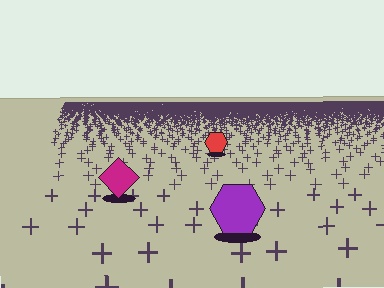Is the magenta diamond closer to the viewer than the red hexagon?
Yes. The magenta diamond is closer — you can tell from the texture gradient: the ground texture is coarser near it.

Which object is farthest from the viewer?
The red hexagon is farthest from the viewer. It appears smaller and the ground texture around it is denser.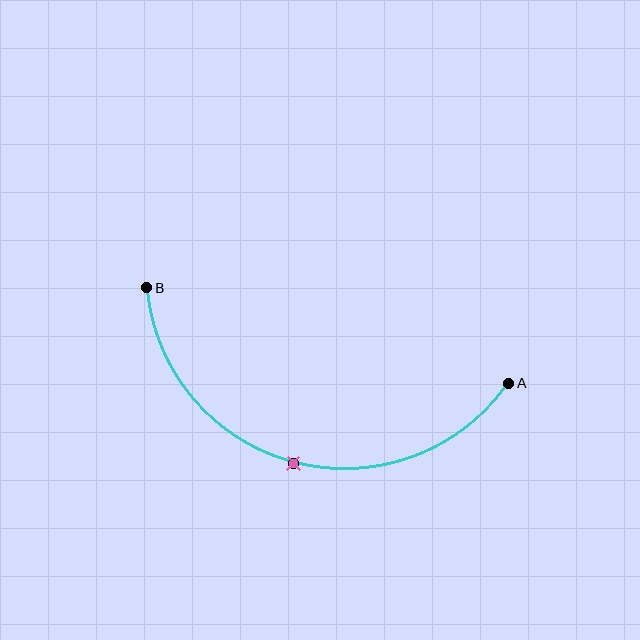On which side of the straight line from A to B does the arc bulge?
The arc bulges below the straight line connecting A and B.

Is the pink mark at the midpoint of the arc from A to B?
Yes. The pink mark lies on the arc at equal arc-length from both A and B — it is the arc midpoint.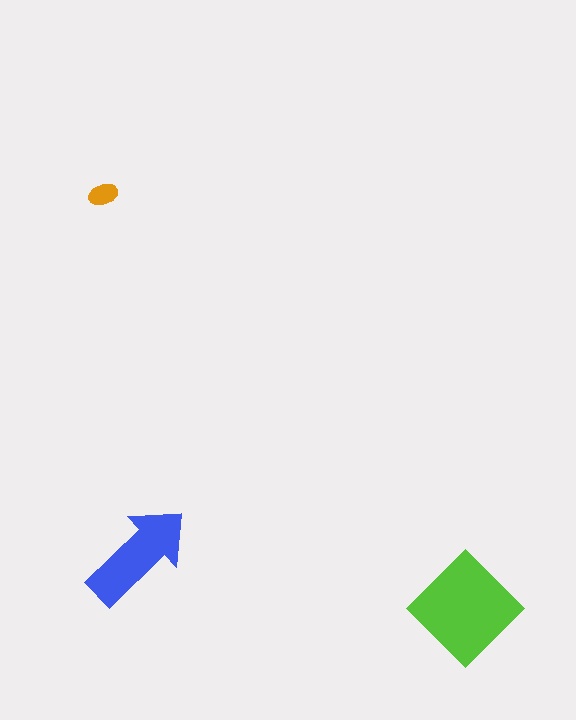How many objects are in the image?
There are 3 objects in the image.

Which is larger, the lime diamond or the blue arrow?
The lime diamond.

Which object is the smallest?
The orange ellipse.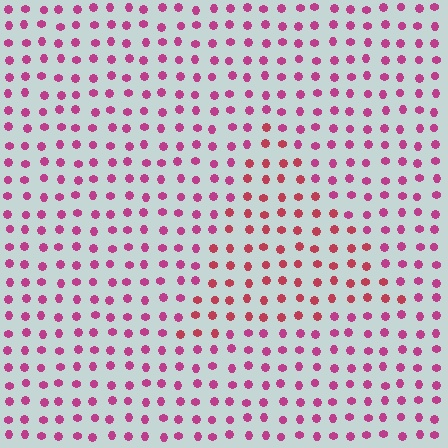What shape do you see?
I see a triangle.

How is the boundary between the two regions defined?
The boundary is defined purely by a slight shift in hue (about 27 degrees). Spacing, size, and orientation are identical on both sides.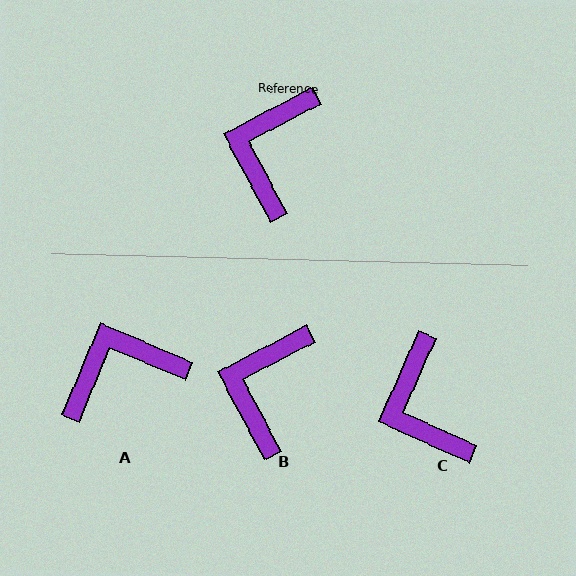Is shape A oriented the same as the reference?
No, it is off by about 51 degrees.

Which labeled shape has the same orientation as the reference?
B.